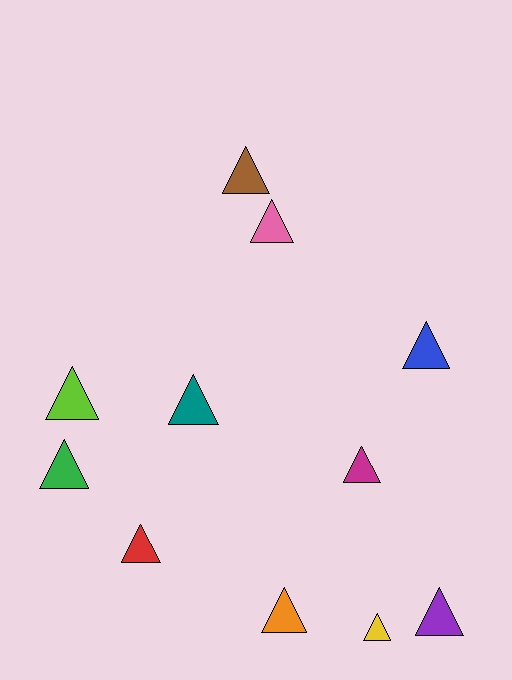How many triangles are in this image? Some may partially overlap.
There are 11 triangles.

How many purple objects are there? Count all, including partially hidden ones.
There is 1 purple object.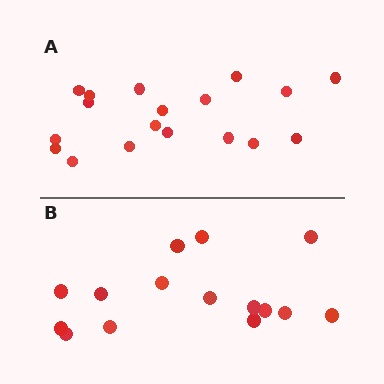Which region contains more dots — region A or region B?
Region A (the top region) has more dots.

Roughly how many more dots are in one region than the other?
Region A has just a few more — roughly 2 or 3 more dots than region B.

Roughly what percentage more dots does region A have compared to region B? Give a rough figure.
About 20% more.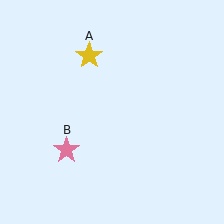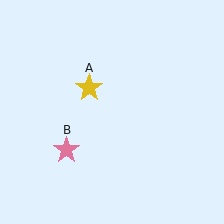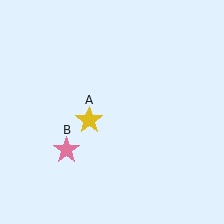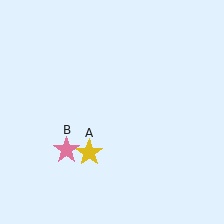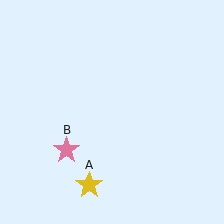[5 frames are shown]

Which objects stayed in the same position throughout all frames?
Pink star (object B) remained stationary.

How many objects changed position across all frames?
1 object changed position: yellow star (object A).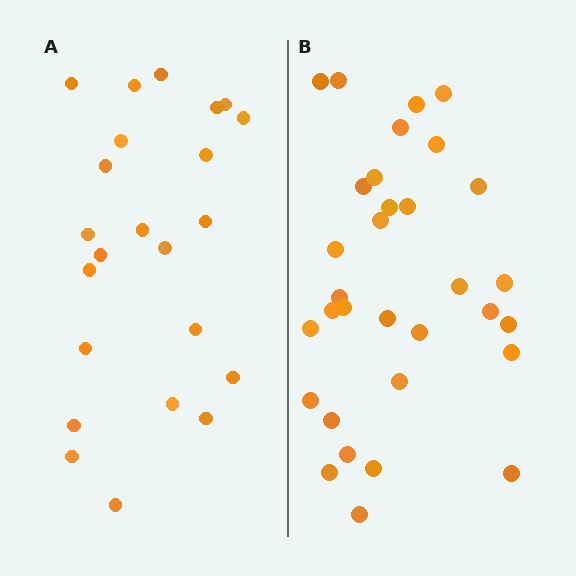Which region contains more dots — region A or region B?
Region B (the right region) has more dots.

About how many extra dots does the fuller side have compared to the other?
Region B has roughly 8 or so more dots than region A.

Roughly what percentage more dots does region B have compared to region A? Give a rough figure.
About 40% more.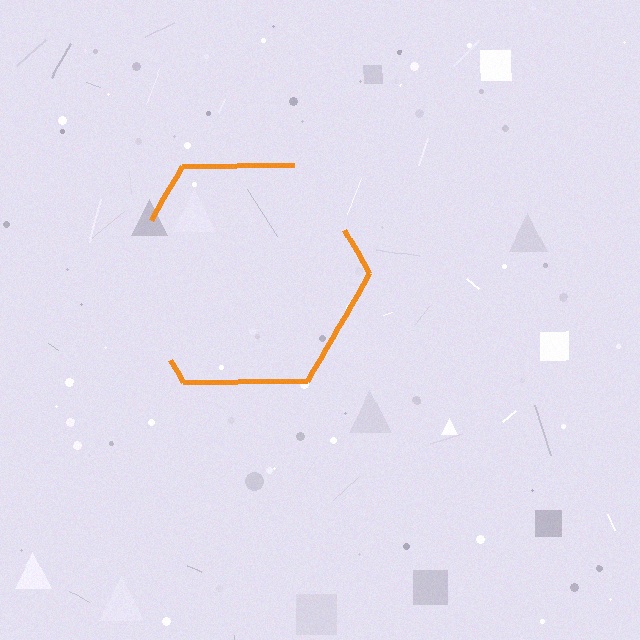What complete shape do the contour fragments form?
The contour fragments form a hexagon.